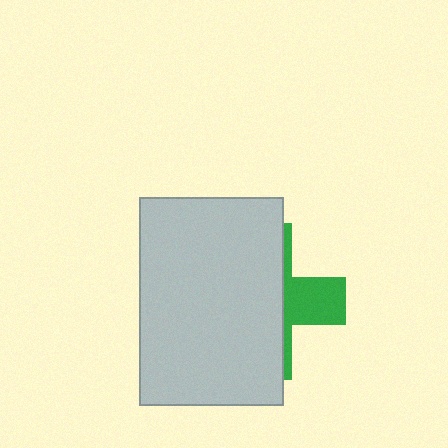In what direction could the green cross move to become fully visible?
The green cross could move right. That would shift it out from behind the light gray rectangle entirely.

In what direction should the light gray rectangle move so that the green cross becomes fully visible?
The light gray rectangle should move left. That is the shortest direction to clear the overlap and leave the green cross fully visible.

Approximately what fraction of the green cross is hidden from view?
Roughly 70% of the green cross is hidden behind the light gray rectangle.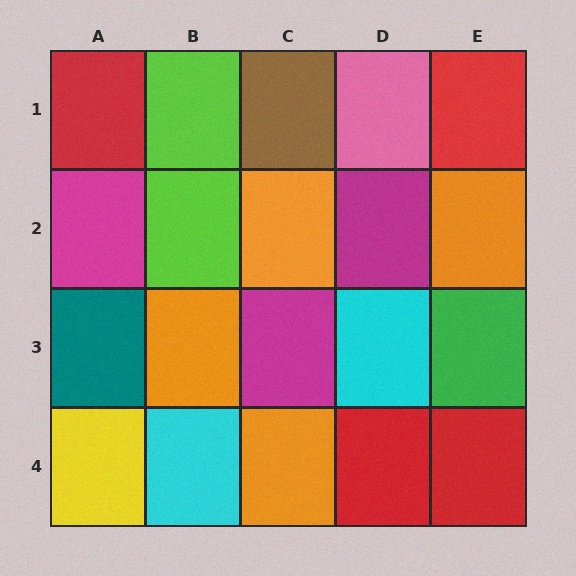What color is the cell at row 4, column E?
Red.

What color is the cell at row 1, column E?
Red.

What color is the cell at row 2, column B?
Lime.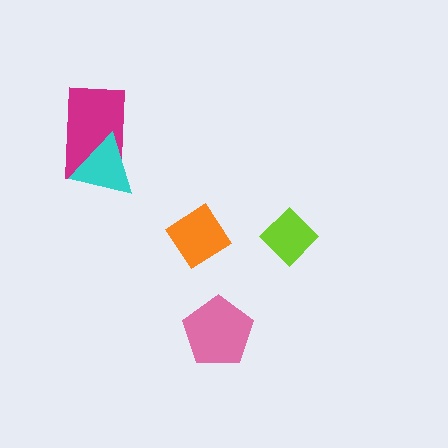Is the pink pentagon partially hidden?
No, no other shape covers it.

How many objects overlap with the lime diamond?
0 objects overlap with the lime diamond.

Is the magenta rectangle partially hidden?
Yes, it is partially covered by another shape.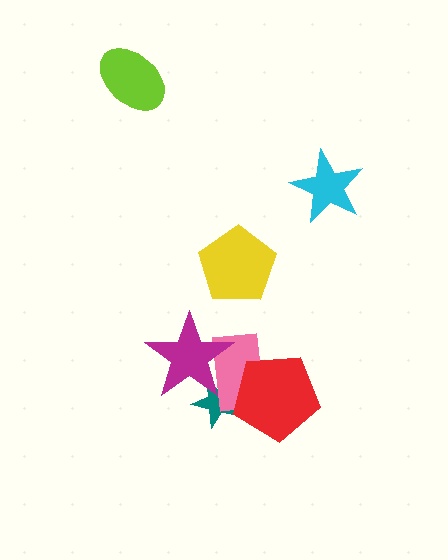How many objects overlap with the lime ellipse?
0 objects overlap with the lime ellipse.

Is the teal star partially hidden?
Yes, it is partially covered by another shape.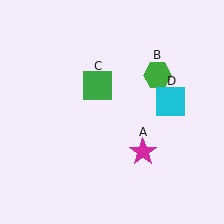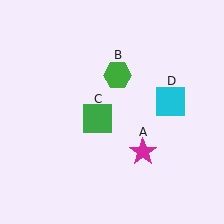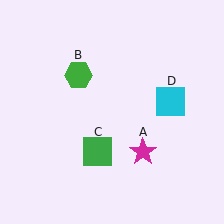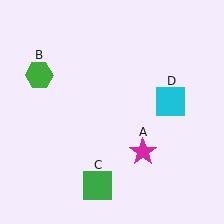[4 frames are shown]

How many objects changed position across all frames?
2 objects changed position: green hexagon (object B), green square (object C).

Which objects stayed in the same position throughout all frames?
Magenta star (object A) and cyan square (object D) remained stationary.